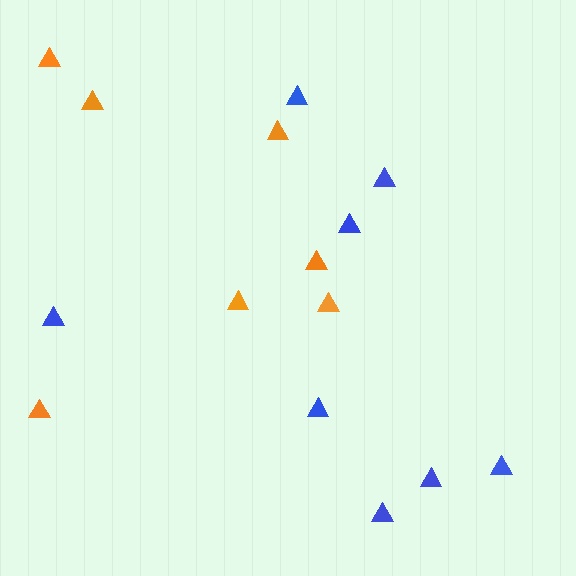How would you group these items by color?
There are 2 groups: one group of blue triangles (8) and one group of orange triangles (7).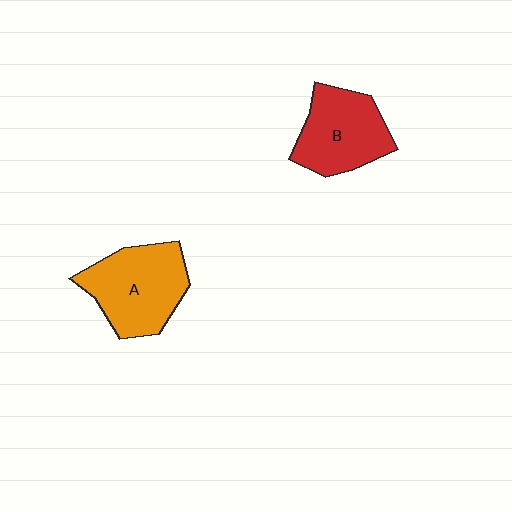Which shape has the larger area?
Shape A (orange).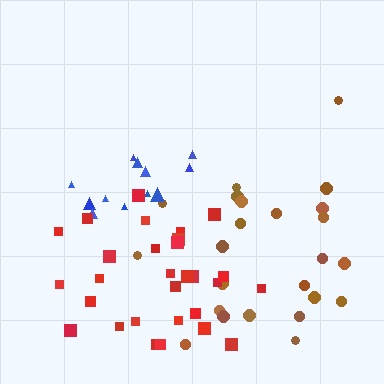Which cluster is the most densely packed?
Blue.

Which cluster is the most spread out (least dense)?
Red.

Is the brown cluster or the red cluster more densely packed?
Brown.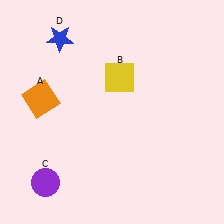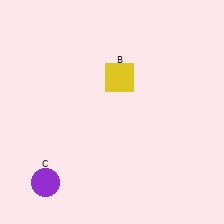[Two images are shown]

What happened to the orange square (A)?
The orange square (A) was removed in Image 2. It was in the top-left area of Image 1.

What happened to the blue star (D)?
The blue star (D) was removed in Image 2. It was in the top-left area of Image 1.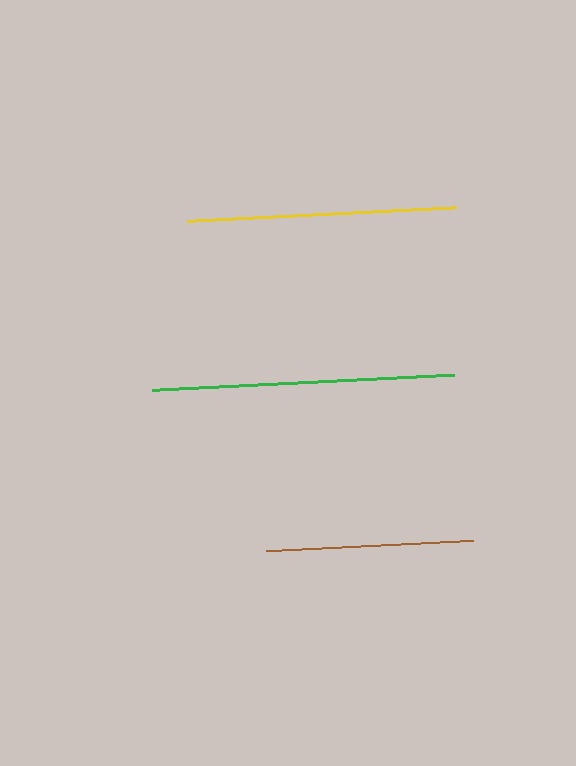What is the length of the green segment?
The green segment is approximately 302 pixels long.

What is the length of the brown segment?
The brown segment is approximately 207 pixels long.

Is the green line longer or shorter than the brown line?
The green line is longer than the brown line.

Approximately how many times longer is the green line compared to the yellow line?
The green line is approximately 1.1 times the length of the yellow line.